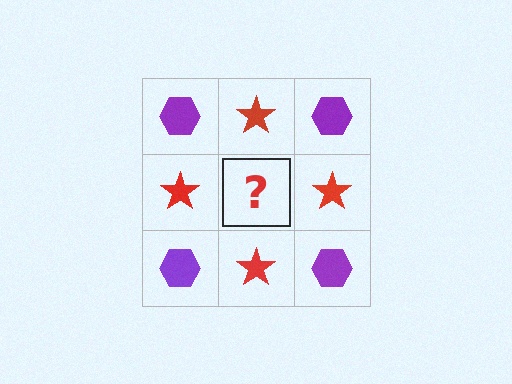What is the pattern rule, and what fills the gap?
The rule is that it alternates purple hexagon and red star in a checkerboard pattern. The gap should be filled with a purple hexagon.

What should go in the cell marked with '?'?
The missing cell should contain a purple hexagon.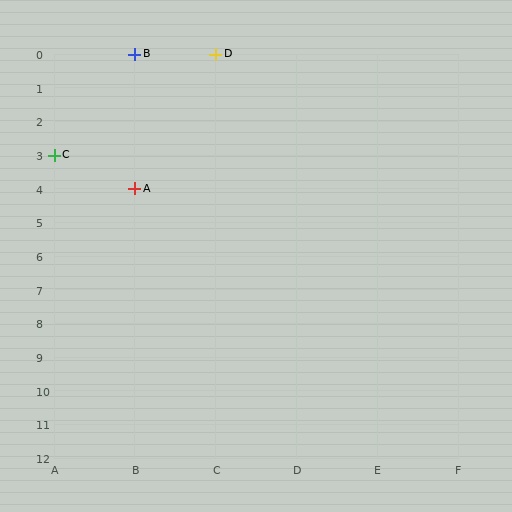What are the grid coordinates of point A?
Point A is at grid coordinates (B, 4).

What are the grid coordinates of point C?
Point C is at grid coordinates (A, 3).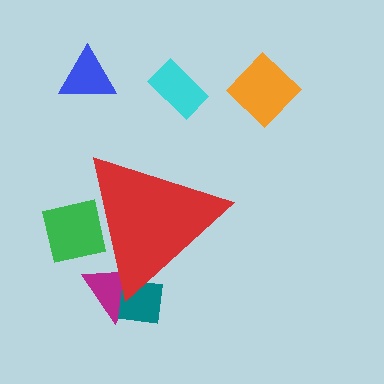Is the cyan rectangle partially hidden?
No, the cyan rectangle is fully visible.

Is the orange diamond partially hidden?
No, the orange diamond is fully visible.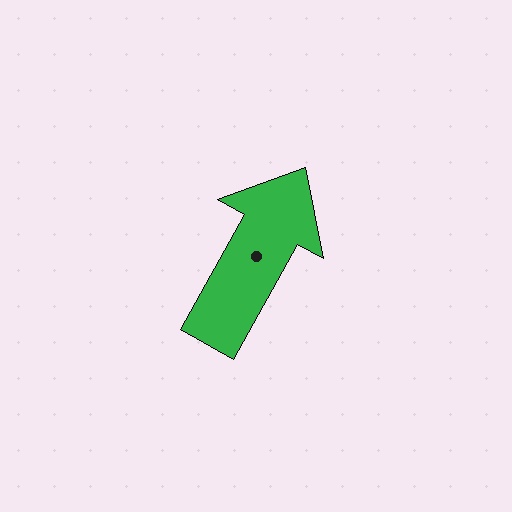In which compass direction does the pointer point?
Northeast.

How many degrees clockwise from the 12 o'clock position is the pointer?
Approximately 29 degrees.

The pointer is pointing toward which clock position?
Roughly 1 o'clock.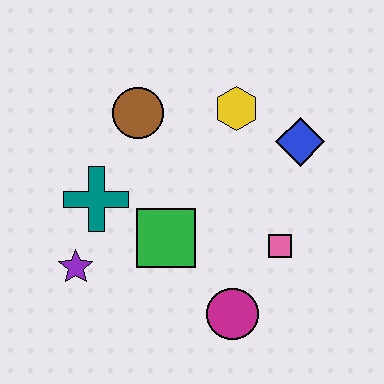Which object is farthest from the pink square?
The purple star is farthest from the pink square.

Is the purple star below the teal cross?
Yes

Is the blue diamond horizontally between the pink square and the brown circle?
No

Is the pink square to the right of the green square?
Yes